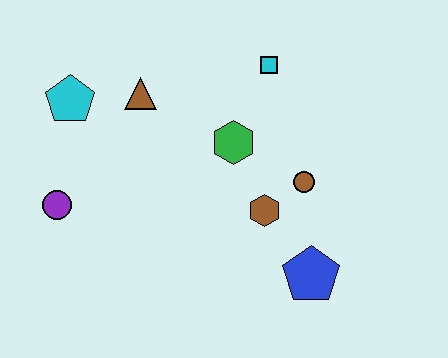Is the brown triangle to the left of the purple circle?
No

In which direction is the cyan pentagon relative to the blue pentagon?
The cyan pentagon is to the left of the blue pentagon.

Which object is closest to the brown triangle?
The cyan pentagon is closest to the brown triangle.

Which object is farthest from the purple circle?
The blue pentagon is farthest from the purple circle.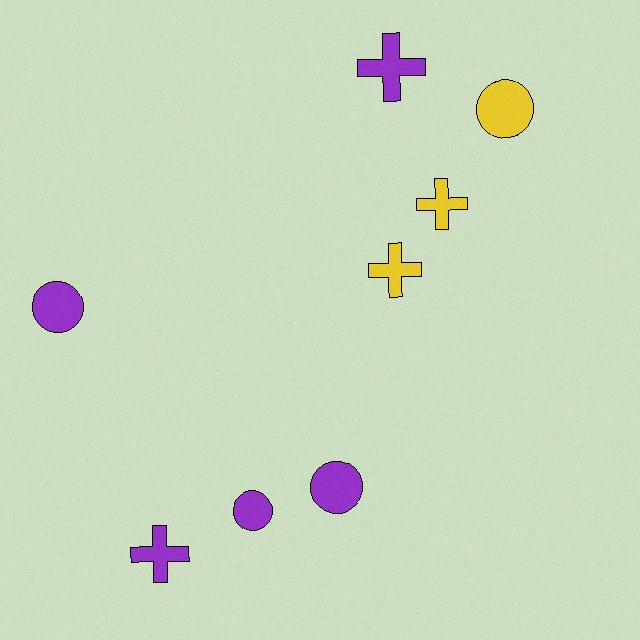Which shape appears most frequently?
Circle, with 4 objects.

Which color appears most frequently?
Purple, with 5 objects.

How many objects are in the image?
There are 8 objects.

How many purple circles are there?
There are 3 purple circles.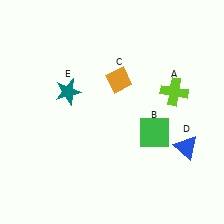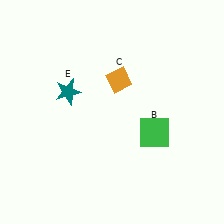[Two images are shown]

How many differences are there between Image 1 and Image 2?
There are 2 differences between the two images.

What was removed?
The blue triangle (D), the lime cross (A) were removed in Image 2.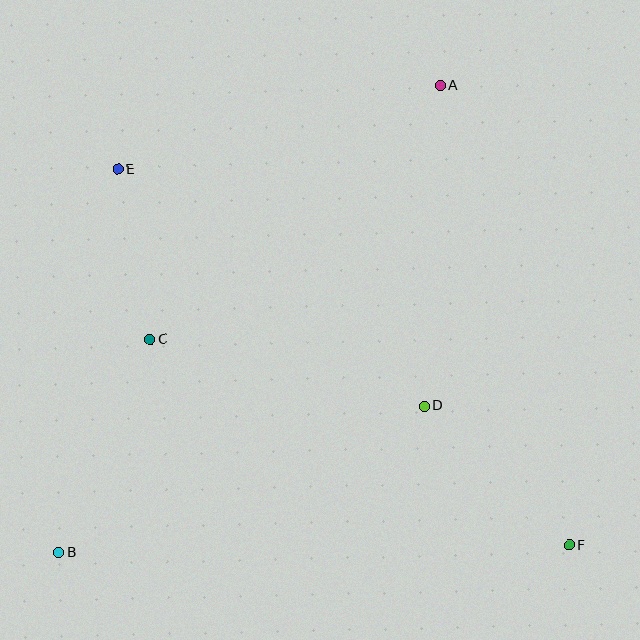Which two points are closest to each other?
Points C and E are closest to each other.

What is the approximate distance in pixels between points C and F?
The distance between C and F is approximately 467 pixels.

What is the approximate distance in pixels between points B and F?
The distance between B and F is approximately 511 pixels.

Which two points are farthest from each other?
Points A and B are farthest from each other.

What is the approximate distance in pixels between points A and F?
The distance between A and F is approximately 478 pixels.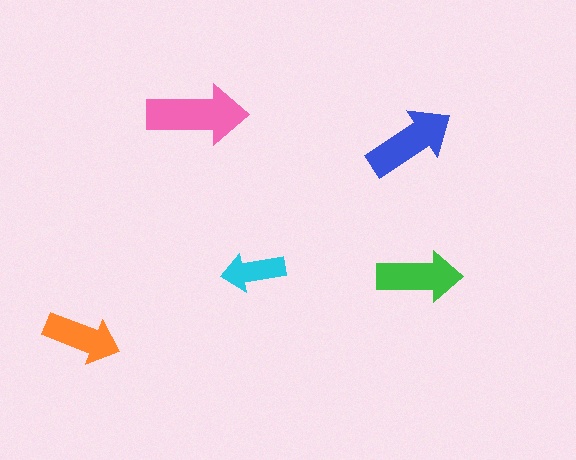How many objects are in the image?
There are 5 objects in the image.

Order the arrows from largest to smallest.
the pink one, the blue one, the green one, the orange one, the cyan one.